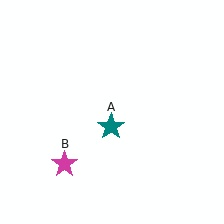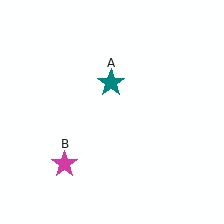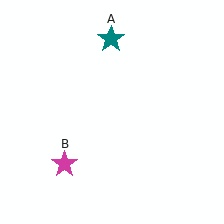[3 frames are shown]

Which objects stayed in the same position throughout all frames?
Magenta star (object B) remained stationary.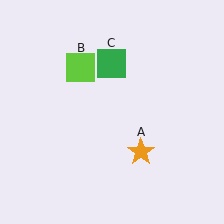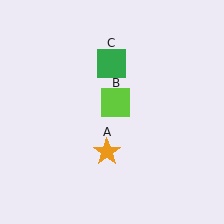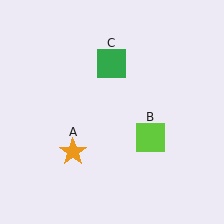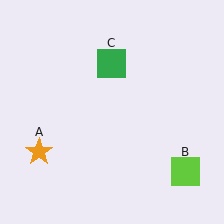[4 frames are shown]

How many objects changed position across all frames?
2 objects changed position: orange star (object A), lime square (object B).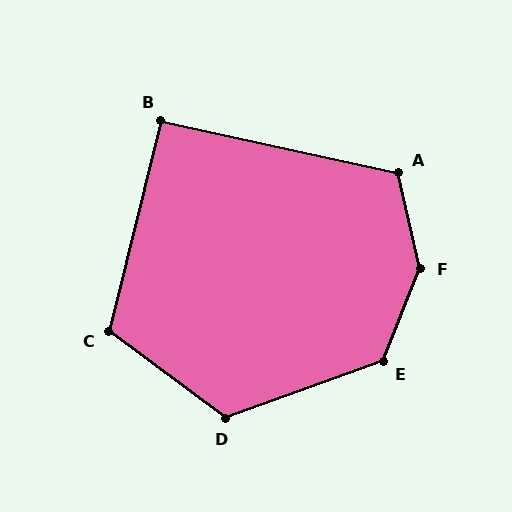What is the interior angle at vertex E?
Approximately 132 degrees (obtuse).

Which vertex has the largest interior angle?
F, at approximately 145 degrees.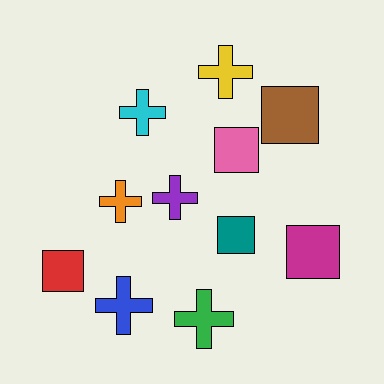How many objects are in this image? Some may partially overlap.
There are 11 objects.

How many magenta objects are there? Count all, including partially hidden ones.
There is 1 magenta object.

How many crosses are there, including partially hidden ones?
There are 6 crosses.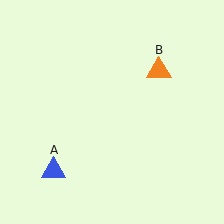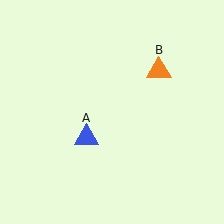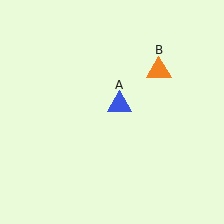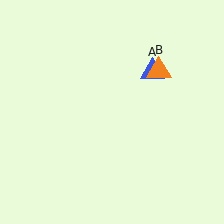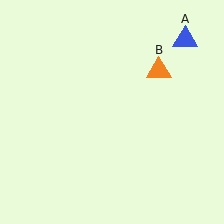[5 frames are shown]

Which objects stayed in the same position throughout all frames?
Orange triangle (object B) remained stationary.